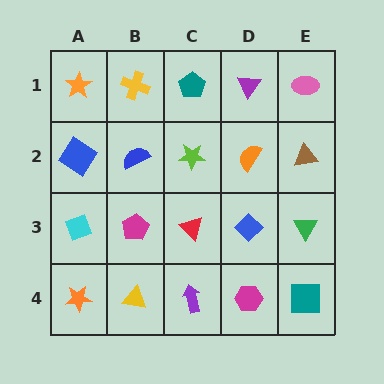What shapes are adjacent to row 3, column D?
An orange semicircle (row 2, column D), a magenta hexagon (row 4, column D), a red triangle (row 3, column C), a green triangle (row 3, column E).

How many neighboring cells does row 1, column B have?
3.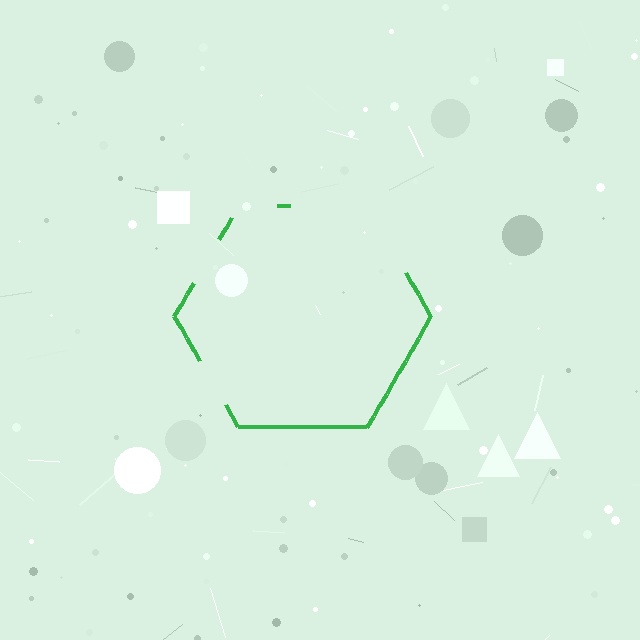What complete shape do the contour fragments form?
The contour fragments form a hexagon.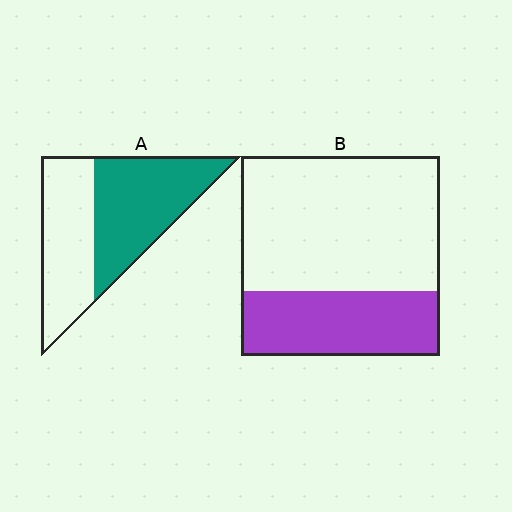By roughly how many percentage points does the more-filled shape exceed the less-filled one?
By roughly 20 percentage points (A over B).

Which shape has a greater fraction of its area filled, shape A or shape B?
Shape A.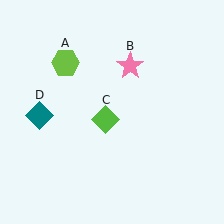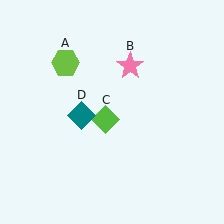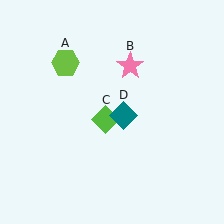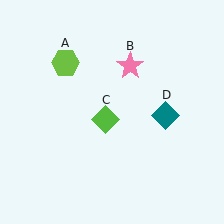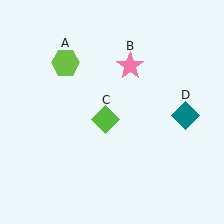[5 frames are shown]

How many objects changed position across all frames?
1 object changed position: teal diamond (object D).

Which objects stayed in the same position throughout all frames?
Lime hexagon (object A) and pink star (object B) and lime diamond (object C) remained stationary.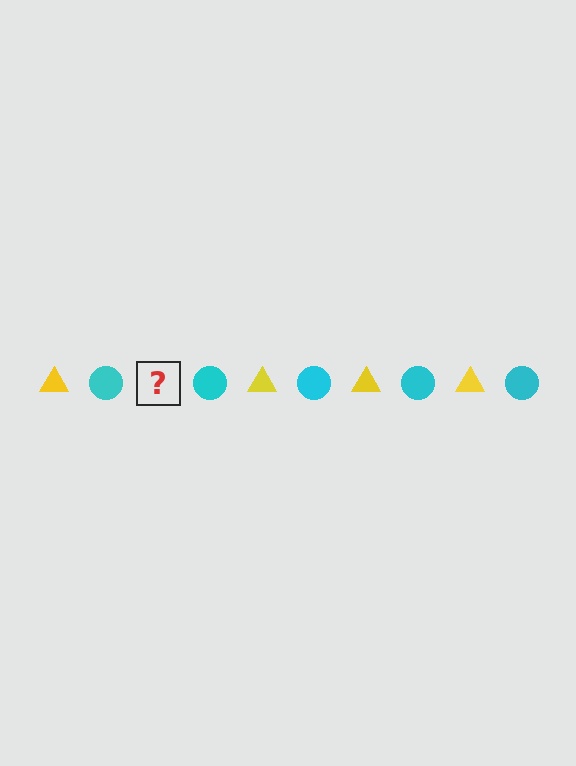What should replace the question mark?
The question mark should be replaced with a yellow triangle.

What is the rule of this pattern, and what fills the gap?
The rule is that the pattern alternates between yellow triangle and cyan circle. The gap should be filled with a yellow triangle.